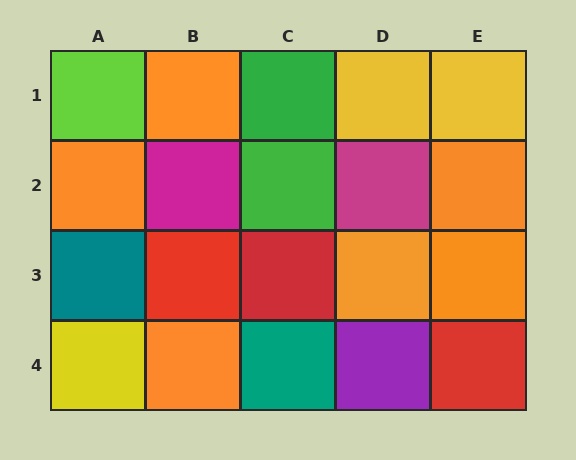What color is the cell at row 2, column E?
Orange.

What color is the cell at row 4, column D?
Purple.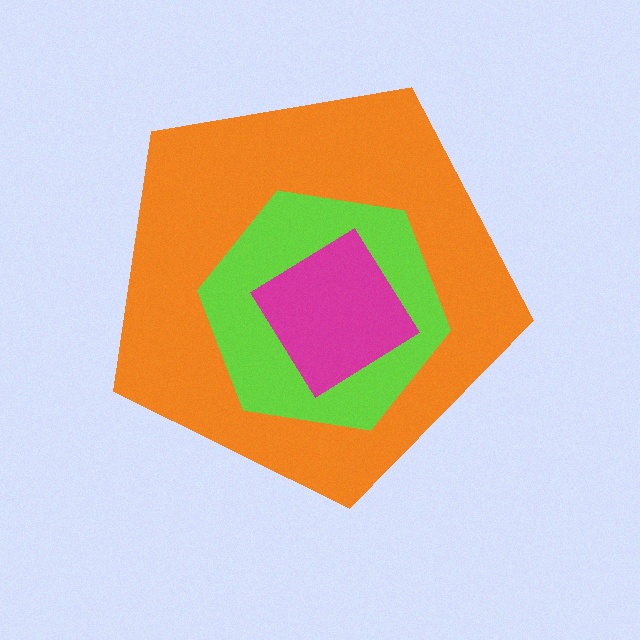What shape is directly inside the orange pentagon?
The lime hexagon.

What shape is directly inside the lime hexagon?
The magenta diamond.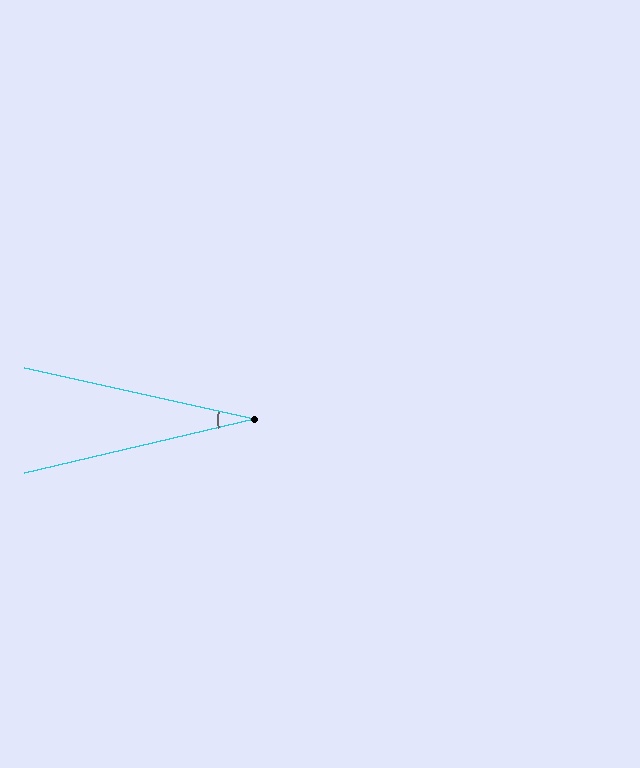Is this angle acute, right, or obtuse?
It is acute.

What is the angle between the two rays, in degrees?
Approximately 26 degrees.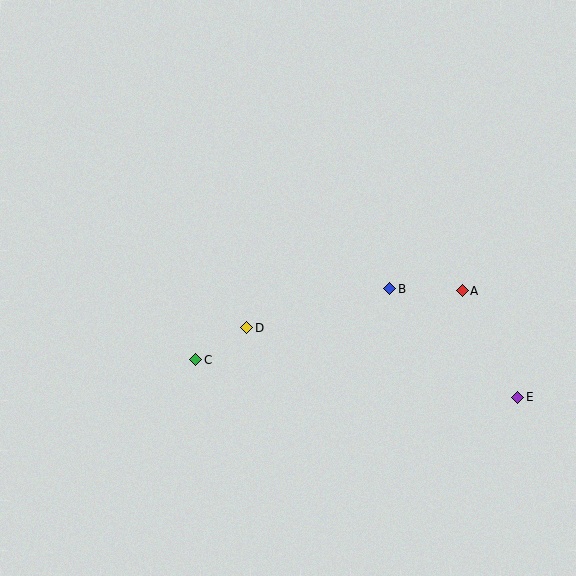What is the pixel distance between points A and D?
The distance between A and D is 219 pixels.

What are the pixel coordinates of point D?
Point D is at (247, 328).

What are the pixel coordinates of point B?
Point B is at (390, 289).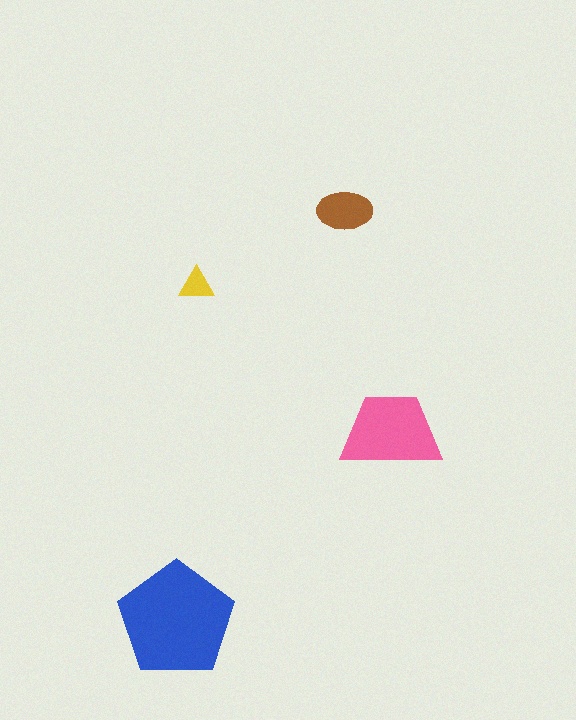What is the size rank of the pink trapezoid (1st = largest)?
2nd.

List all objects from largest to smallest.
The blue pentagon, the pink trapezoid, the brown ellipse, the yellow triangle.